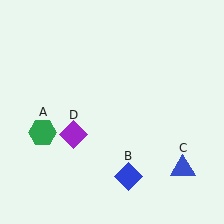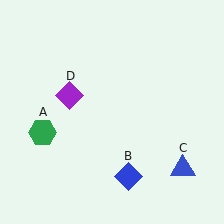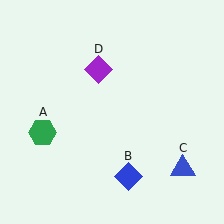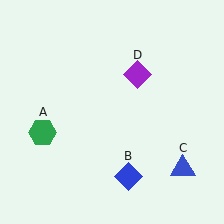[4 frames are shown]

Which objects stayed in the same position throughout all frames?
Green hexagon (object A) and blue diamond (object B) and blue triangle (object C) remained stationary.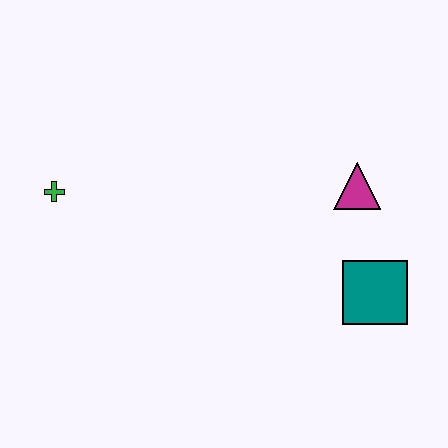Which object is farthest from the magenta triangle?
The green cross is farthest from the magenta triangle.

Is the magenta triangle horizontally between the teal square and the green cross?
Yes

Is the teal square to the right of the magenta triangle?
Yes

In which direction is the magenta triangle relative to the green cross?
The magenta triangle is to the right of the green cross.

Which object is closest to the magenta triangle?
The teal square is closest to the magenta triangle.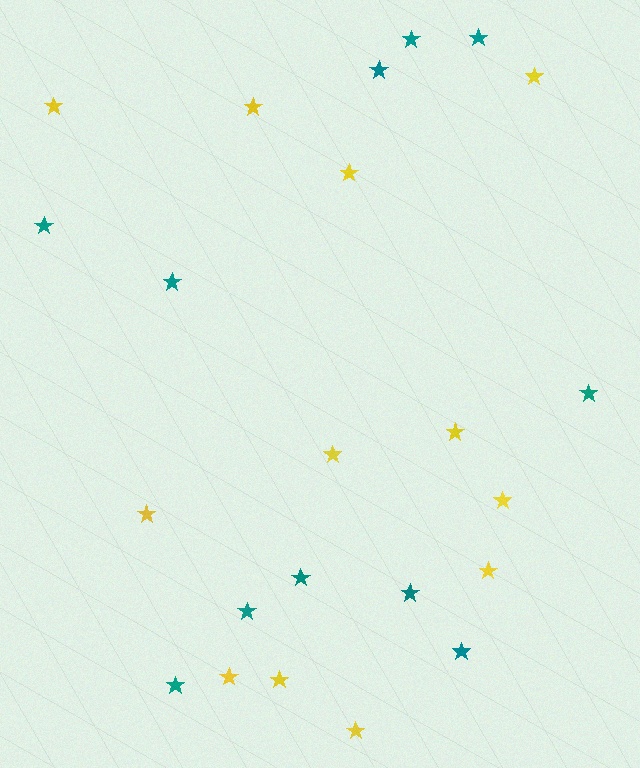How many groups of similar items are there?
There are 2 groups: one group of yellow stars (12) and one group of teal stars (11).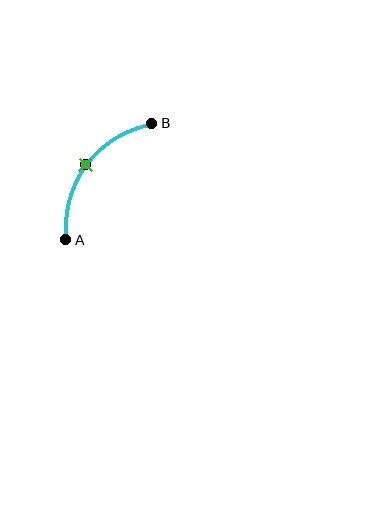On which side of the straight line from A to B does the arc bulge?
The arc bulges above and to the left of the straight line connecting A and B.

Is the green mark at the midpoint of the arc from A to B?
Yes. The green mark lies on the arc at equal arc-length from both A and B — it is the arc midpoint.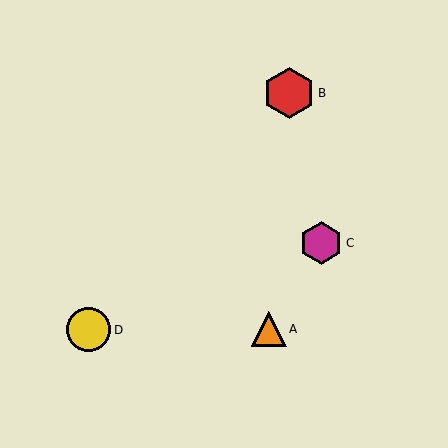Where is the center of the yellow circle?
The center of the yellow circle is at (89, 330).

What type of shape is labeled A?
Shape A is an orange triangle.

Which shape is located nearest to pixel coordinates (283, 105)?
The red hexagon (labeled B) at (289, 93) is nearest to that location.